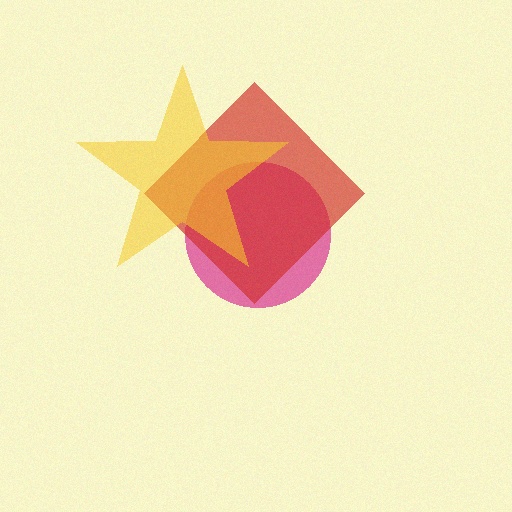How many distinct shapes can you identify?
There are 3 distinct shapes: a magenta circle, a red diamond, a yellow star.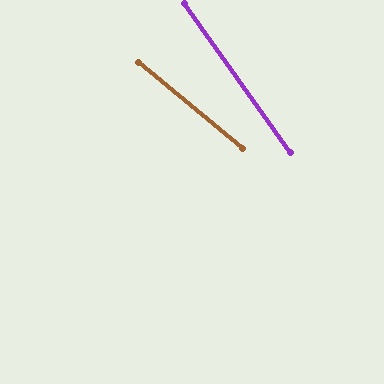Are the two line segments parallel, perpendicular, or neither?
Neither parallel nor perpendicular — they differ by about 15°.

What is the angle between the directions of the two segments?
Approximately 15 degrees.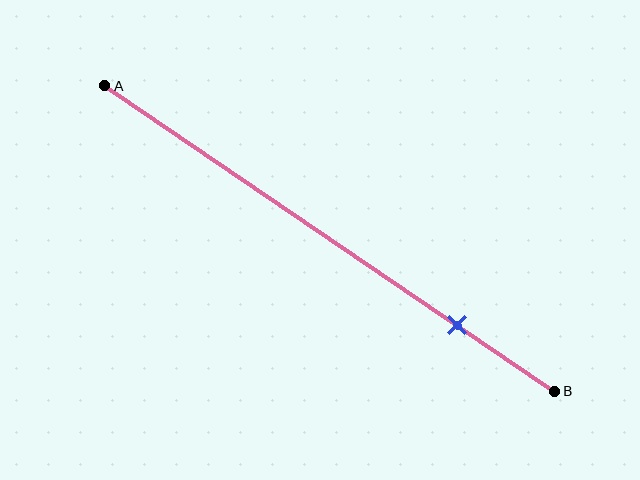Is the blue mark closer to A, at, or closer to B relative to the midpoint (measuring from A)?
The blue mark is closer to point B than the midpoint of segment AB.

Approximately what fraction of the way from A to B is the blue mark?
The blue mark is approximately 80% of the way from A to B.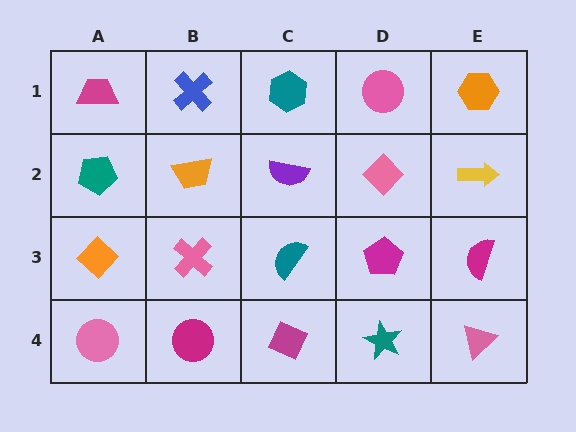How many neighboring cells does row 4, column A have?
2.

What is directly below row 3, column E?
A pink triangle.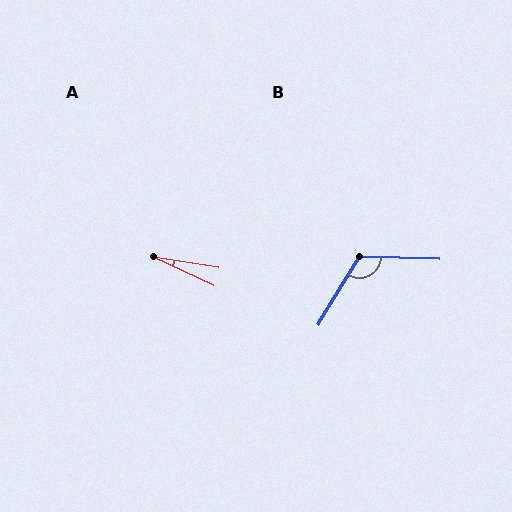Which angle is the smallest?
A, at approximately 16 degrees.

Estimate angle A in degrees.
Approximately 16 degrees.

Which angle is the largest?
B, at approximately 119 degrees.